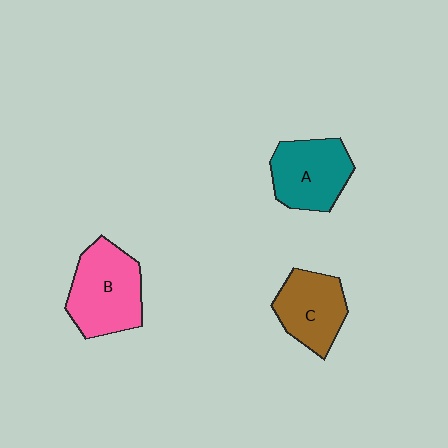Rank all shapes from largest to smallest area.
From largest to smallest: B (pink), A (teal), C (brown).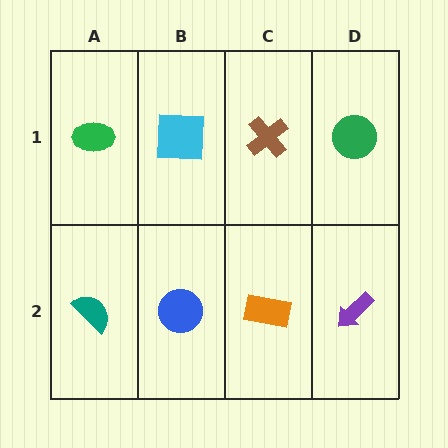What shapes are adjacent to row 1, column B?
A blue circle (row 2, column B), a green ellipse (row 1, column A), a brown cross (row 1, column C).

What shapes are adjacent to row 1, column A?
A teal semicircle (row 2, column A), a cyan square (row 1, column B).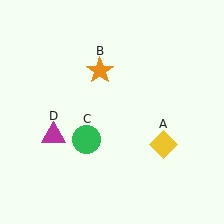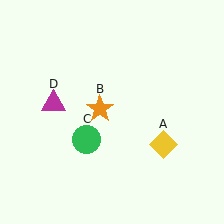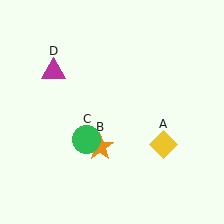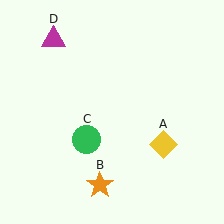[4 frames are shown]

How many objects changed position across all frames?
2 objects changed position: orange star (object B), magenta triangle (object D).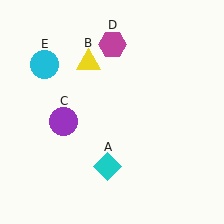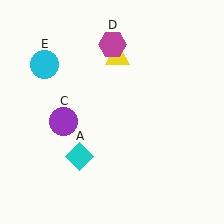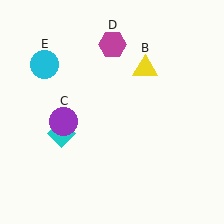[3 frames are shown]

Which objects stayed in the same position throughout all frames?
Purple circle (object C) and magenta hexagon (object D) and cyan circle (object E) remained stationary.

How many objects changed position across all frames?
2 objects changed position: cyan diamond (object A), yellow triangle (object B).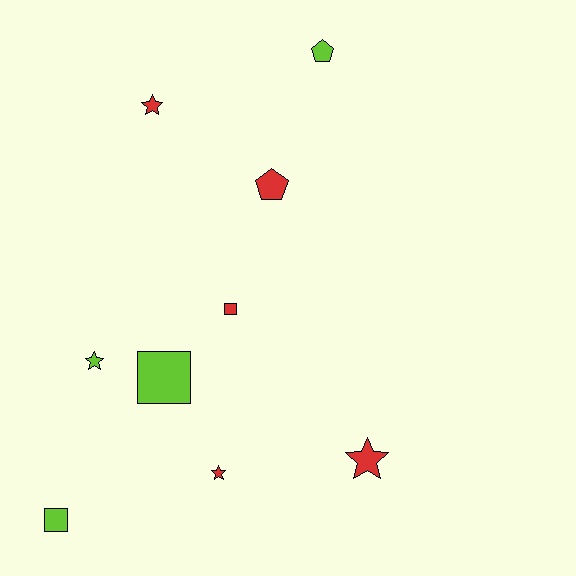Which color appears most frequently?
Red, with 5 objects.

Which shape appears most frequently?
Star, with 4 objects.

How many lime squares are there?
There are 2 lime squares.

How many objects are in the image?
There are 9 objects.